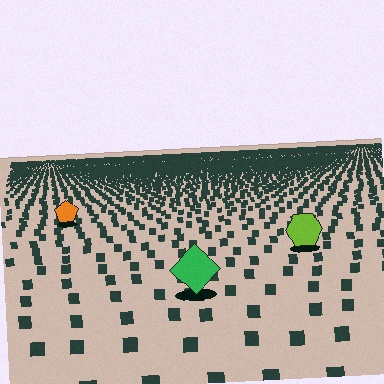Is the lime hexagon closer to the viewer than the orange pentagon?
Yes. The lime hexagon is closer — you can tell from the texture gradient: the ground texture is coarser near it.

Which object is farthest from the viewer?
The orange pentagon is farthest from the viewer. It appears smaller and the ground texture around it is denser.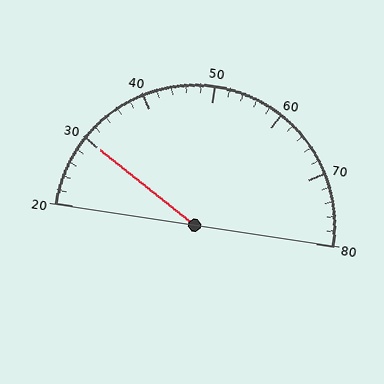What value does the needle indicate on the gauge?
The needle indicates approximately 30.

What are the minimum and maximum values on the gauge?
The gauge ranges from 20 to 80.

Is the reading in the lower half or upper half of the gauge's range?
The reading is in the lower half of the range (20 to 80).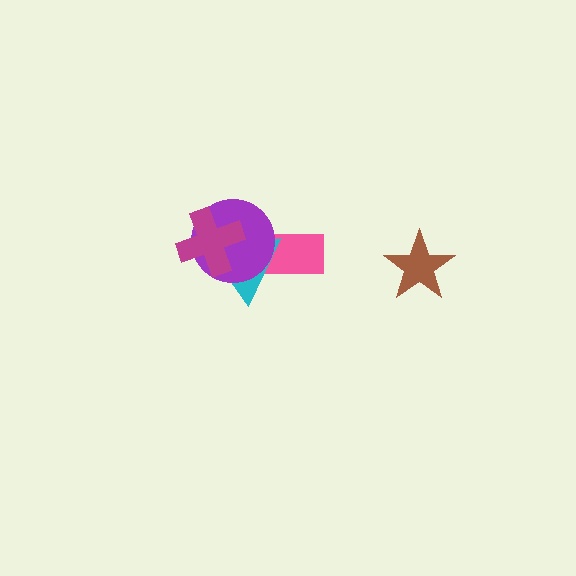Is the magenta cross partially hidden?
No, no other shape covers it.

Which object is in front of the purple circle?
The magenta cross is in front of the purple circle.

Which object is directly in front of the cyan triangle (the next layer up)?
The purple circle is directly in front of the cyan triangle.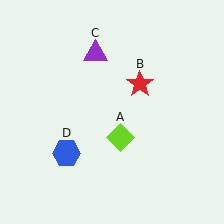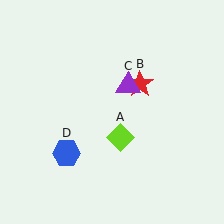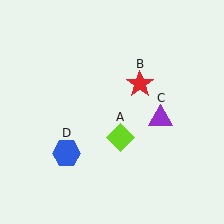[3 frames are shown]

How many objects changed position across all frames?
1 object changed position: purple triangle (object C).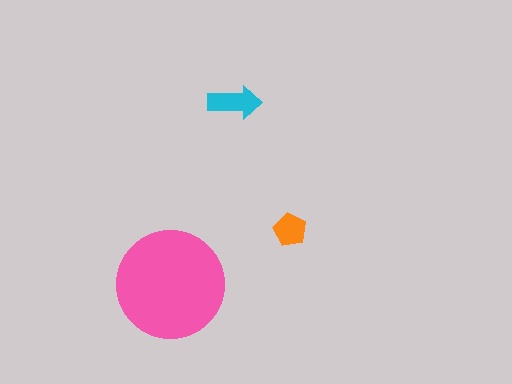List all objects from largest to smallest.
The pink circle, the cyan arrow, the orange pentagon.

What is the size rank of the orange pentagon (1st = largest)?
3rd.